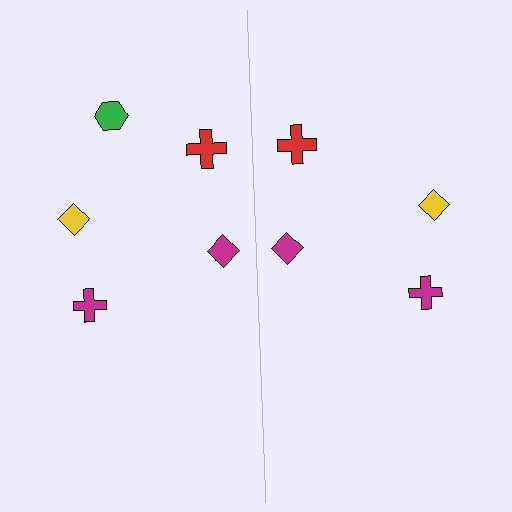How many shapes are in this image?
There are 9 shapes in this image.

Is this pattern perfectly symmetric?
No, the pattern is not perfectly symmetric. A green hexagon is missing from the right side.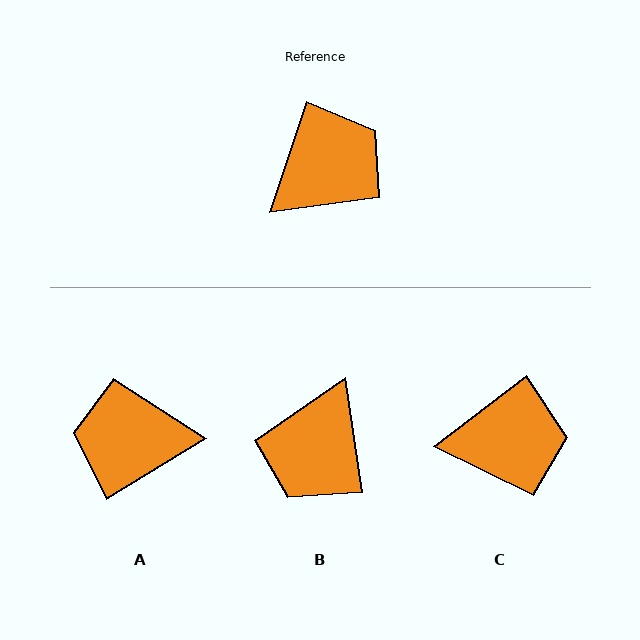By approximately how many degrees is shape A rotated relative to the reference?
Approximately 140 degrees counter-clockwise.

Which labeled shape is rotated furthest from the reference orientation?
B, about 153 degrees away.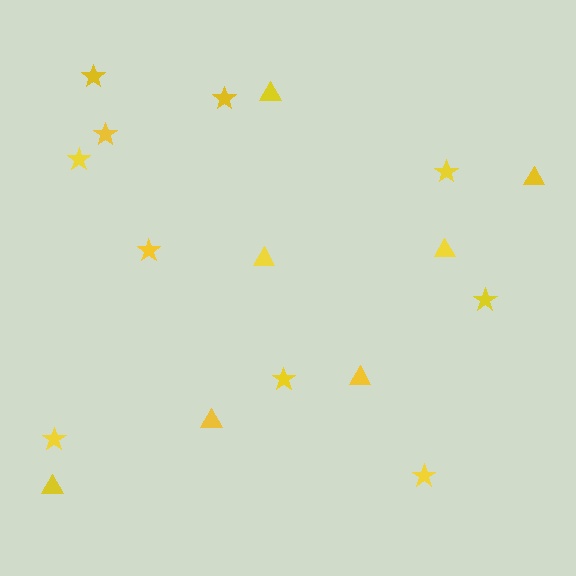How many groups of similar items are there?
There are 2 groups: one group of stars (10) and one group of triangles (7).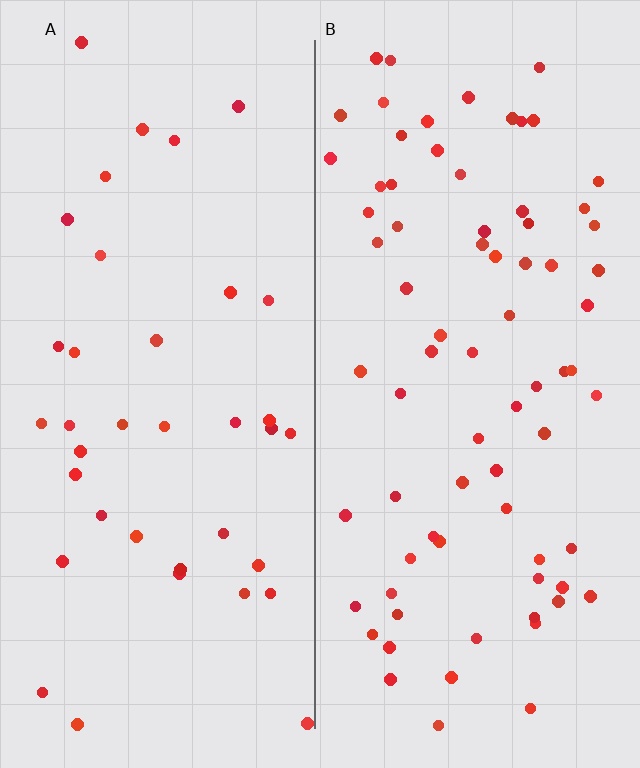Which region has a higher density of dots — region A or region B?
B (the right).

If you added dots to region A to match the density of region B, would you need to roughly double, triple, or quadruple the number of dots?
Approximately double.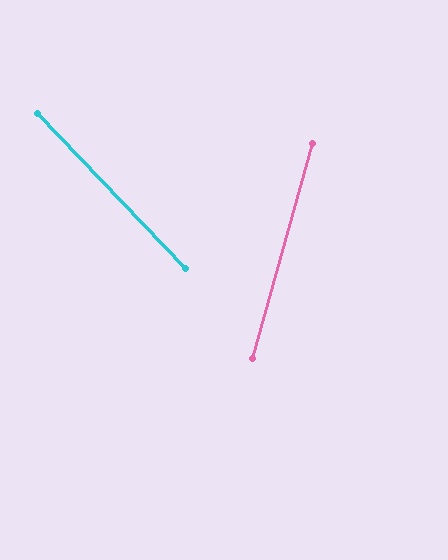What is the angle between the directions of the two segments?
Approximately 59 degrees.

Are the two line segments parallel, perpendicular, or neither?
Neither parallel nor perpendicular — they differ by about 59°.